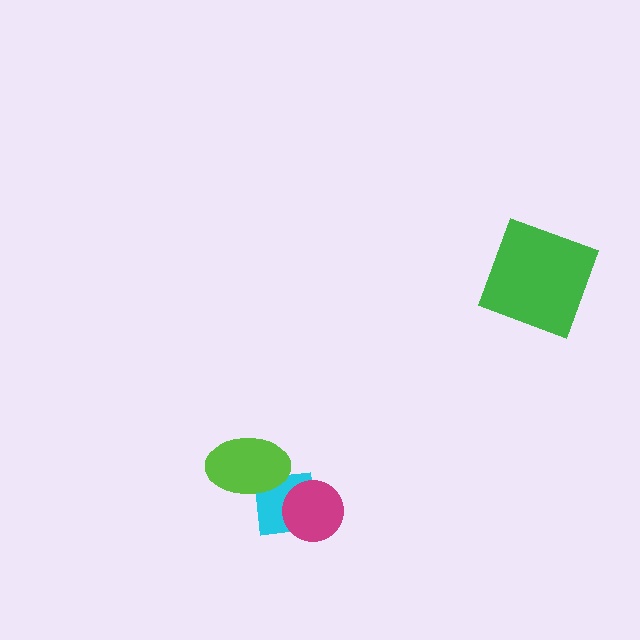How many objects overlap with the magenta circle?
1 object overlaps with the magenta circle.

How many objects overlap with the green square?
0 objects overlap with the green square.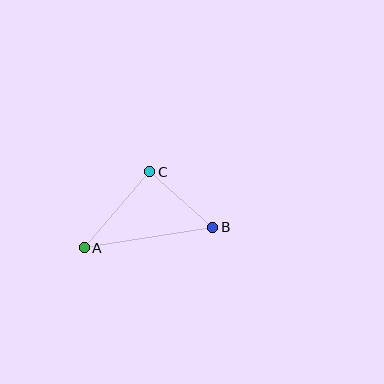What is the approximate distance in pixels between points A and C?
The distance between A and C is approximately 100 pixels.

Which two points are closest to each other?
Points B and C are closest to each other.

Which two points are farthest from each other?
Points A and B are farthest from each other.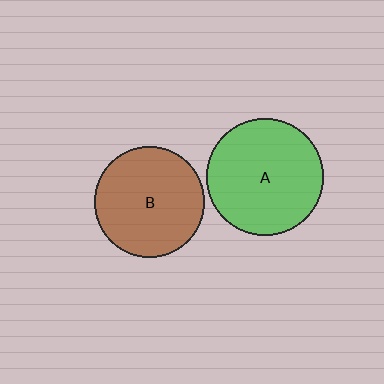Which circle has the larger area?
Circle A (green).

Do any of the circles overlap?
No, none of the circles overlap.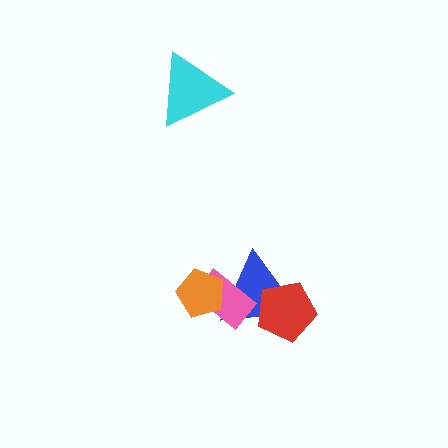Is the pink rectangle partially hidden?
Yes, it is partially covered by another shape.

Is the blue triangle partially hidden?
Yes, it is partially covered by another shape.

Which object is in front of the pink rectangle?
The orange pentagon is in front of the pink rectangle.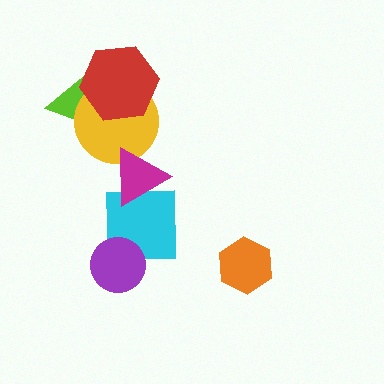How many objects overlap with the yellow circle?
3 objects overlap with the yellow circle.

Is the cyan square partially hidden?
Yes, it is partially covered by another shape.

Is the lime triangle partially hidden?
Yes, it is partially covered by another shape.